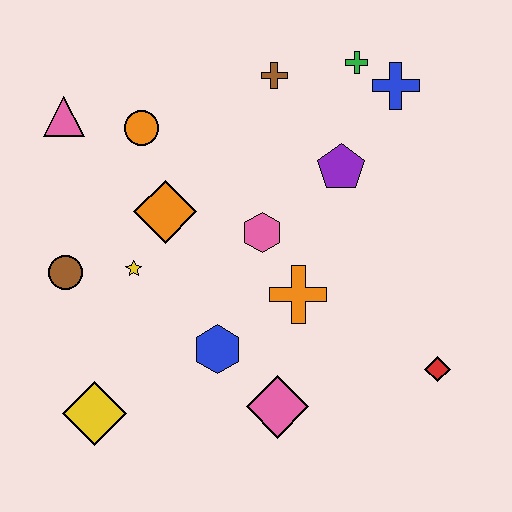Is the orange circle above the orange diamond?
Yes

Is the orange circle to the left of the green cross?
Yes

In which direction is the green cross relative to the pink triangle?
The green cross is to the right of the pink triangle.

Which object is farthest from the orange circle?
The red diamond is farthest from the orange circle.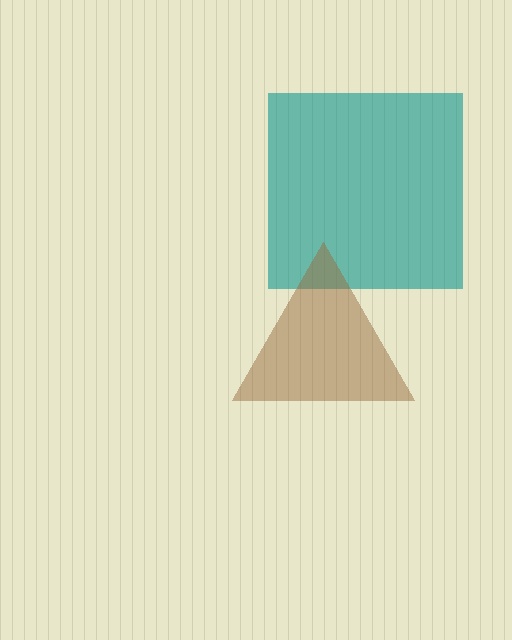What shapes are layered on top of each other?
The layered shapes are: a teal square, a brown triangle.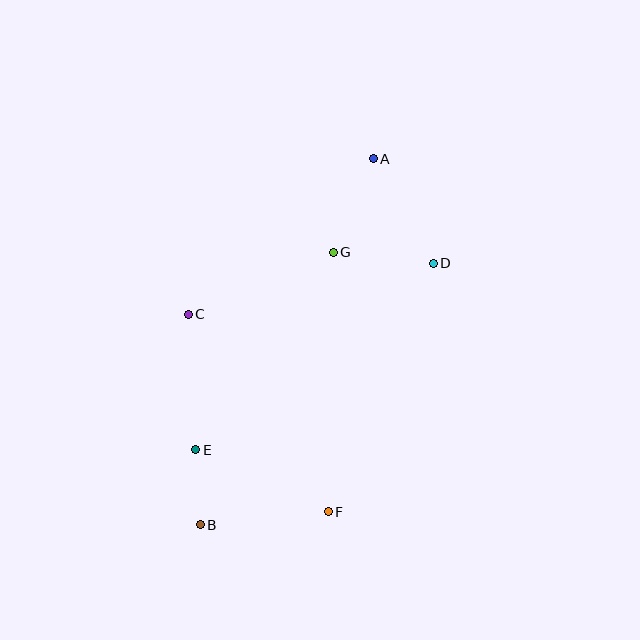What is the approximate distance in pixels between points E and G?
The distance between E and G is approximately 241 pixels.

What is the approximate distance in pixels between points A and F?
The distance between A and F is approximately 356 pixels.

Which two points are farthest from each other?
Points A and B are farthest from each other.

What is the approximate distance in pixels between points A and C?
The distance between A and C is approximately 242 pixels.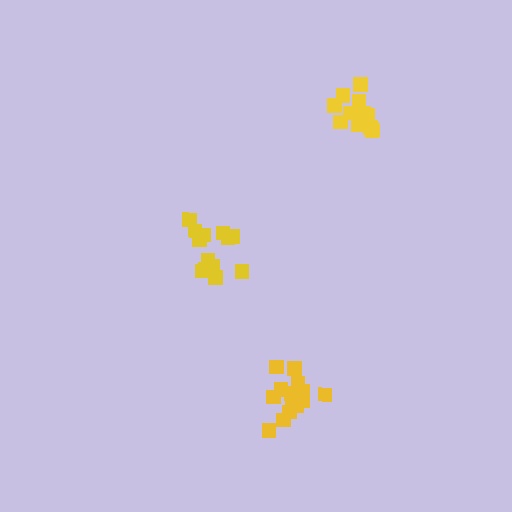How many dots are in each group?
Group 1: 13 dots, Group 2: 12 dots, Group 3: 15 dots (40 total).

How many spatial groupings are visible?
There are 3 spatial groupings.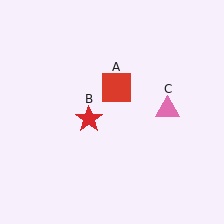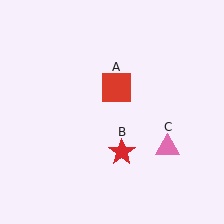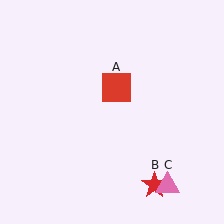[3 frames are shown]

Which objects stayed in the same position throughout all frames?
Red square (object A) remained stationary.